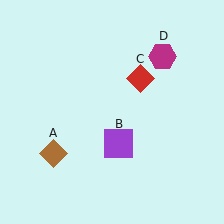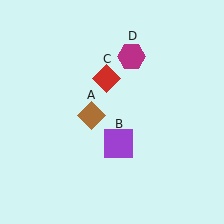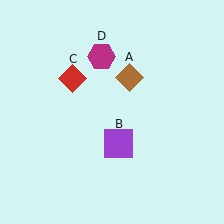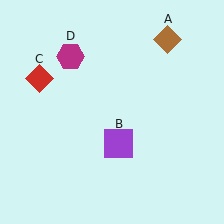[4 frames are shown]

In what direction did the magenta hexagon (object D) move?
The magenta hexagon (object D) moved left.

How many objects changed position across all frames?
3 objects changed position: brown diamond (object A), red diamond (object C), magenta hexagon (object D).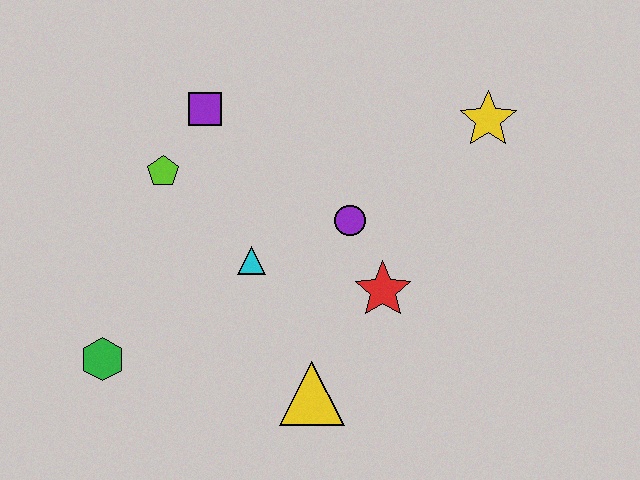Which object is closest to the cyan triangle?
The purple circle is closest to the cyan triangle.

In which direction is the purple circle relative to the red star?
The purple circle is above the red star.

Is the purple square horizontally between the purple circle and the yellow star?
No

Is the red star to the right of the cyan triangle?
Yes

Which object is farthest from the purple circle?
The green hexagon is farthest from the purple circle.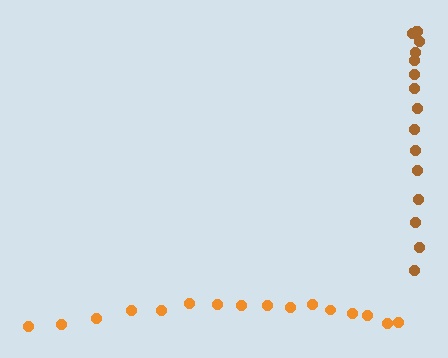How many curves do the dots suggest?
There are 2 distinct paths.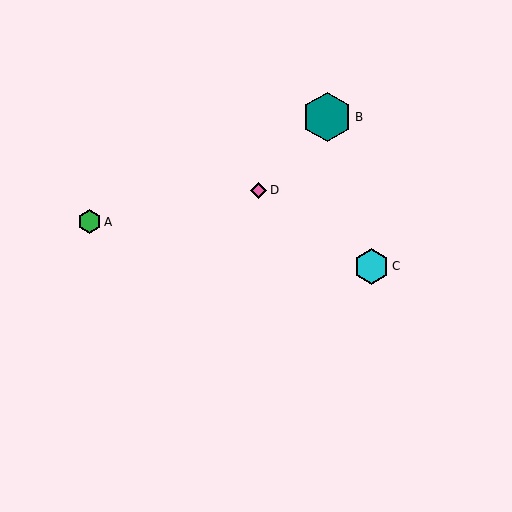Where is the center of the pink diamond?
The center of the pink diamond is at (259, 190).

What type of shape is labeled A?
Shape A is a green hexagon.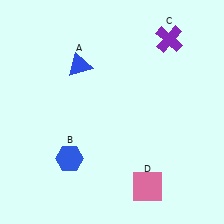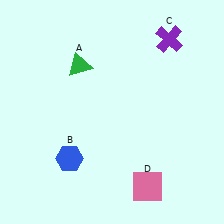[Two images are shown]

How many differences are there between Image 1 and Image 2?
There is 1 difference between the two images.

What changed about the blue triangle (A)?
In Image 1, A is blue. In Image 2, it changed to green.